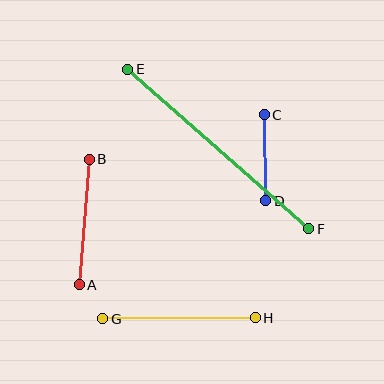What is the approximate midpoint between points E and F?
The midpoint is at approximately (218, 149) pixels.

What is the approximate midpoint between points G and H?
The midpoint is at approximately (179, 318) pixels.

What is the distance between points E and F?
The distance is approximately 241 pixels.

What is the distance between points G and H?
The distance is approximately 152 pixels.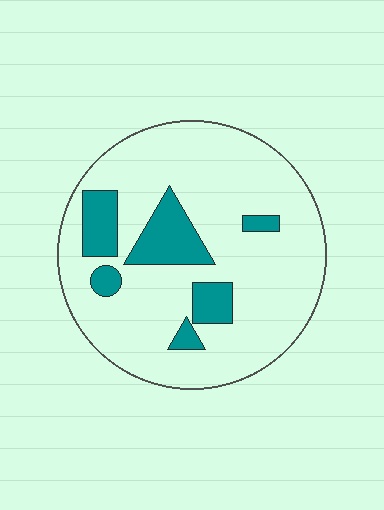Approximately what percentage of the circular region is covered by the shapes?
Approximately 20%.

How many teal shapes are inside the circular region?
6.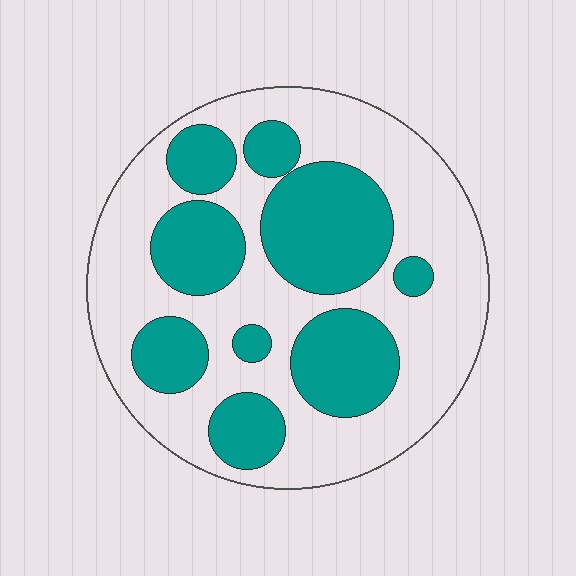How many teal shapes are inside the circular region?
9.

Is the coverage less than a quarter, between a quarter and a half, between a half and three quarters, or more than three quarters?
Between a quarter and a half.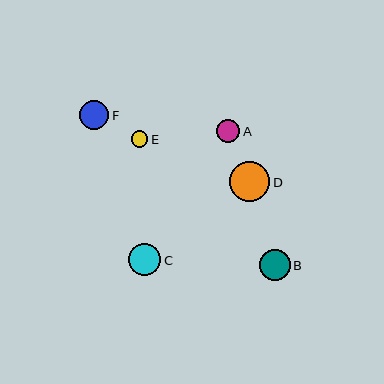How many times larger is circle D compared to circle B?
Circle D is approximately 1.3 times the size of circle B.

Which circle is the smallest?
Circle E is the smallest with a size of approximately 17 pixels.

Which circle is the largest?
Circle D is the largest with a size of approximately 40 pixels.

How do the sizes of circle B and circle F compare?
Circle B and circle F are approximately the same size.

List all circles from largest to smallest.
From largest to smallest: D, C, B, F, A, E.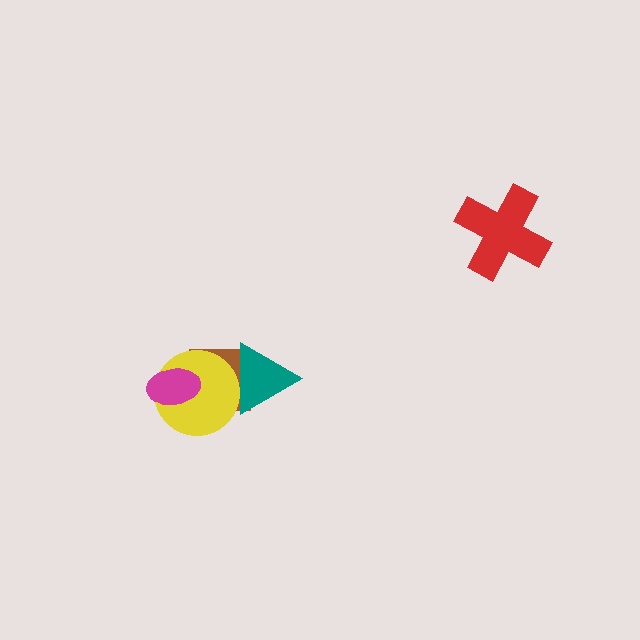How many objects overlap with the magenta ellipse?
2 objects overlap with the magenta ellipse.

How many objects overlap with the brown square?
3 objects overlap with the brown square.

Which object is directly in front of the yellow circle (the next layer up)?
The magenta ellipse is directly in front of the yellow circle.